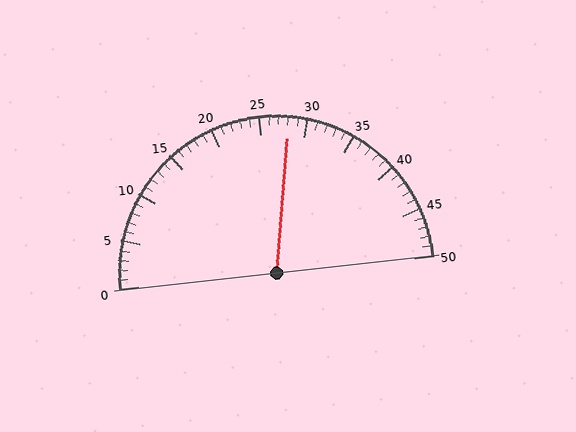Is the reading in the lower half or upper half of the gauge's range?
The reading is in the upper half of the range (0 to 50).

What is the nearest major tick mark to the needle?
The nearest major tick mark is 30.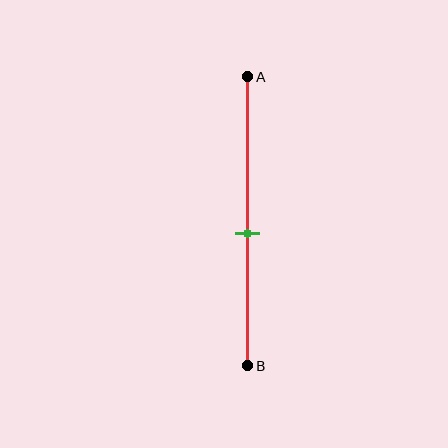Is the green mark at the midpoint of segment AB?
No, the mark is at about 55% from A, not at the 50% midpoint.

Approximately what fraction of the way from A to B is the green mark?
The green mark is approximately 55% of the way from A to B.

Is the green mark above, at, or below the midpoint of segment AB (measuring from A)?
The green mark is below the midpoint of segment AB.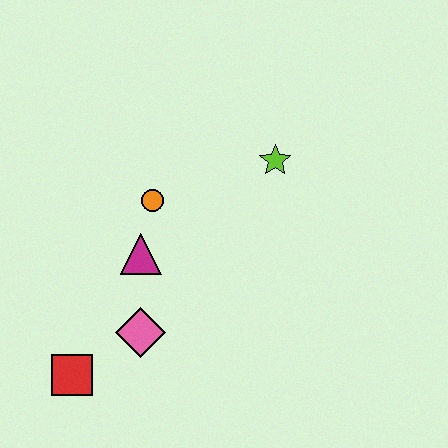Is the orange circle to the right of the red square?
Yes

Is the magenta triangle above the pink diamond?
Yes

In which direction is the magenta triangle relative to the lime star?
The magenta triangle is to the left of the lime star.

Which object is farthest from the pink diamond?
The lime star is farthest from the pink diamond.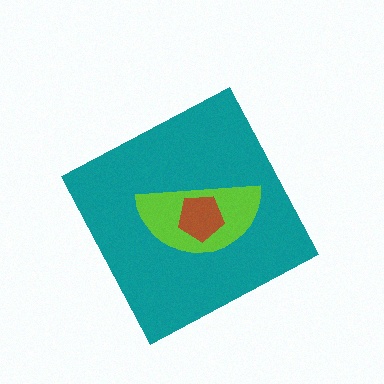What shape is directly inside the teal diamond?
The lime semicircle.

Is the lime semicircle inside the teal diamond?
Yes.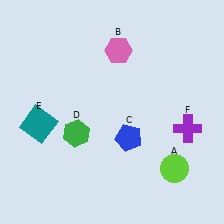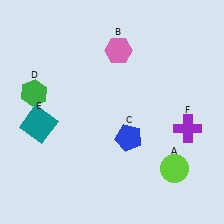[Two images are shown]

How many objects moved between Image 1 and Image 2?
1 object moved between the two images.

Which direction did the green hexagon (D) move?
The green hexagon (D) moved left.